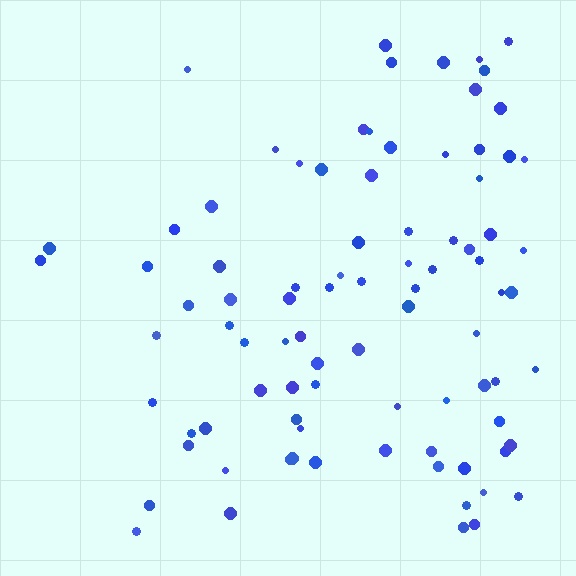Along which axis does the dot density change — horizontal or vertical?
Horizontal.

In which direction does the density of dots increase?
From left to right, with the right side densest.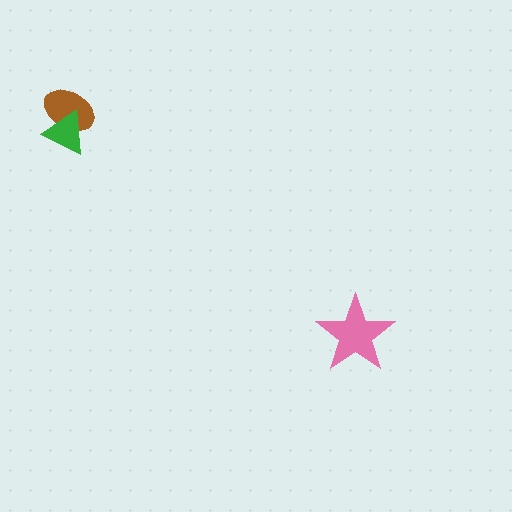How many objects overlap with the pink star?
0 objects overlap with the pink star.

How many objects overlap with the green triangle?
1 object overlaps with the green triangle.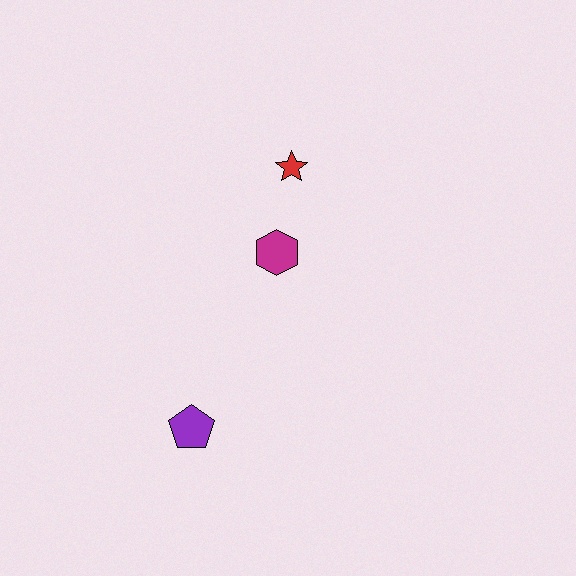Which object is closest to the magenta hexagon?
The red star is closest to the magenta hexagon.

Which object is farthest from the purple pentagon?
The red star is farthest from the purple pentagon.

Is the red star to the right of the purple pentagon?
Yes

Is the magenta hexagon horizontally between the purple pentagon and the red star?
Yes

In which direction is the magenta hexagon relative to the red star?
The magenta hexagon is below the red star.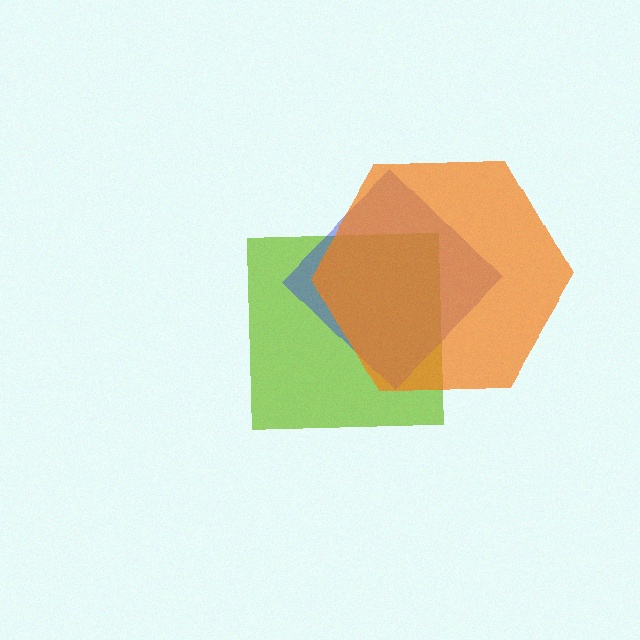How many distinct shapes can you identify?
There are 3 distinct shapes: a lime square, a blue diamond, an orange hexagon.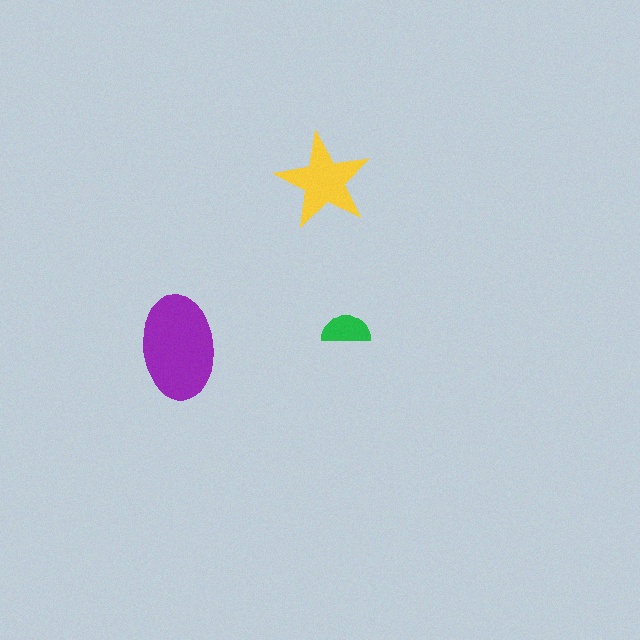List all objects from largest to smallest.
The purple ellipse, the yellow star, the green semicircle.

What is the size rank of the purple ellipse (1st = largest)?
1st.